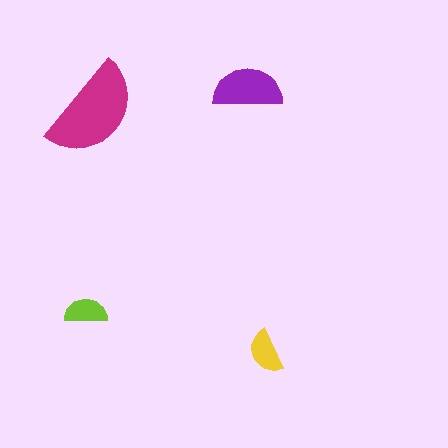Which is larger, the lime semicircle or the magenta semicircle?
The magenta one.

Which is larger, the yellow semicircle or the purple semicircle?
The purple one.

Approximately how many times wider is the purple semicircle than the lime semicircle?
About 1.5 times wider.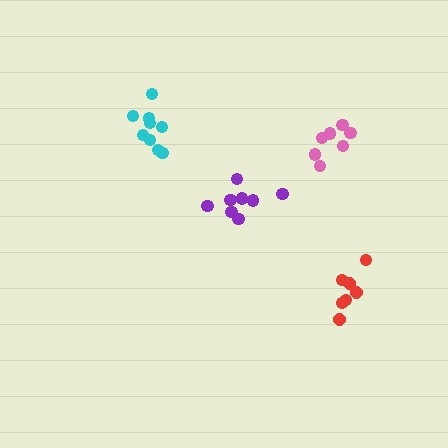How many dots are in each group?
Group 1: 8 dots, Group 2: 7 dots, Group 3: 7 dots, Group 4: 9 dots (31 total).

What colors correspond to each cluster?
The clusters are colored: purple, red, pink, cyan.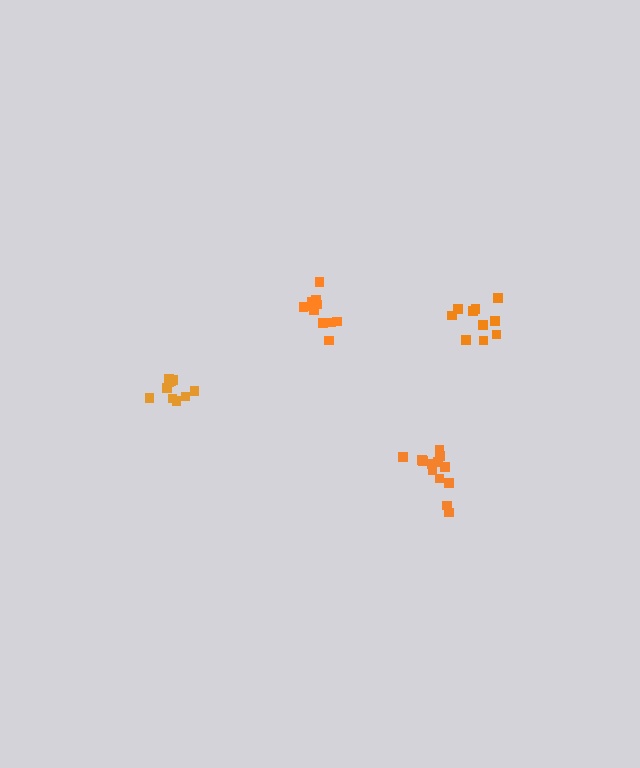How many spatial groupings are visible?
There are 4 spatial groupings.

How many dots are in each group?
Group 1: 14 dots, Group 2: 10 dots, Group 3: 11 dots, Group 4: 10 dots (45 total).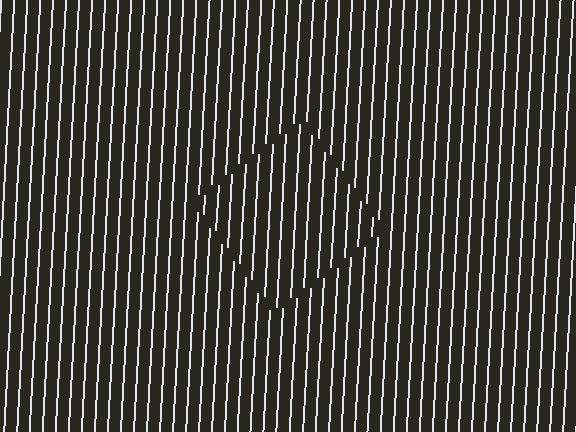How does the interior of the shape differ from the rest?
The interior of the shape contains the same grating, shifted by half a period — the contour is defined by the phase discontinuity where line-ends from the inner and outer gratings abut.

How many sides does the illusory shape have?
4 sides — the line-ends trace a square.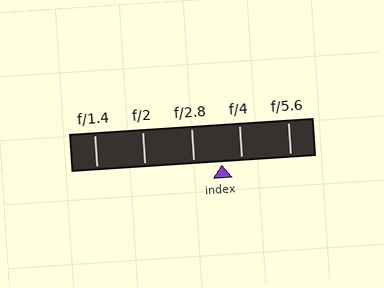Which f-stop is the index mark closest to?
The index mark is closest to f/4.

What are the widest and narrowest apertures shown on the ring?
The widest aperture shown is f/1.4 and the narrowest is f/5.6.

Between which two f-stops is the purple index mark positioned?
The index mark is between f/2.8 and f/4.